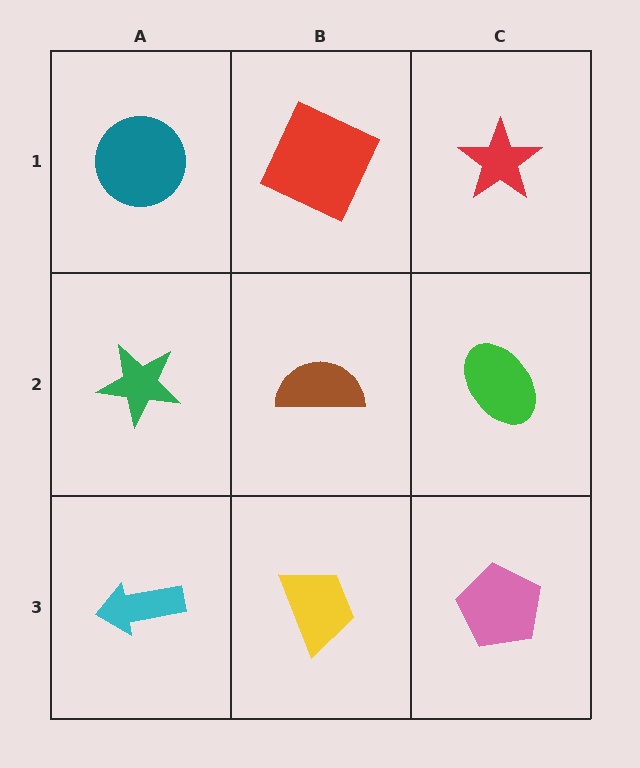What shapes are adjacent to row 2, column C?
A red star (row 1, column C), a pink pentagon (row 3, column C), a brown semicircle (row 2, column B).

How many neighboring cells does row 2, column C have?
3.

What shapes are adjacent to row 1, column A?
A green star (row 2, column A), a red square (row 1, column B).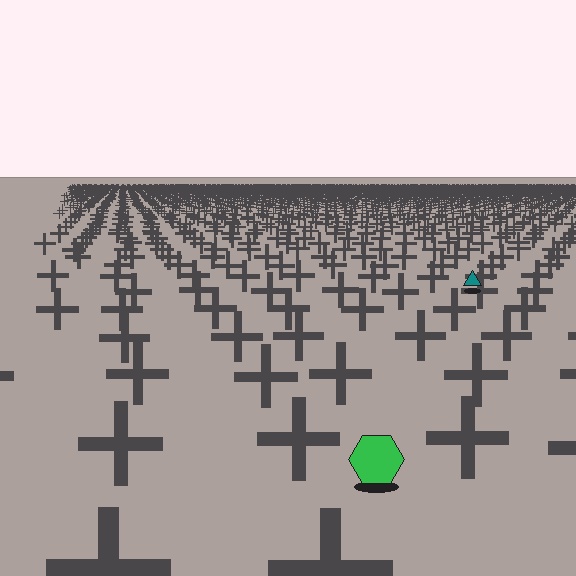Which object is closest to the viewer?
The green hexagon is closest. The texture marks near it are larger and more spread out.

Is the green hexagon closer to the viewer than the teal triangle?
Yes. The green hexagon is closer — you can tell from the texture gradient: the ground texture is coarser near it.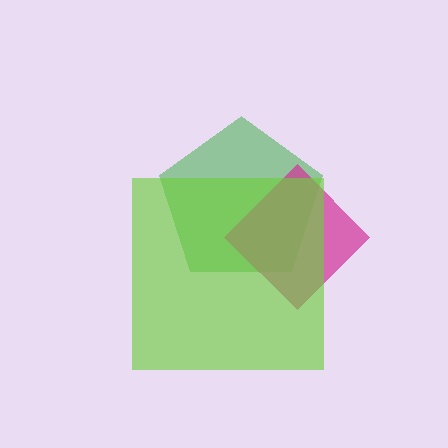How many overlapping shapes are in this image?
There are 3 overlapping shapes in the image.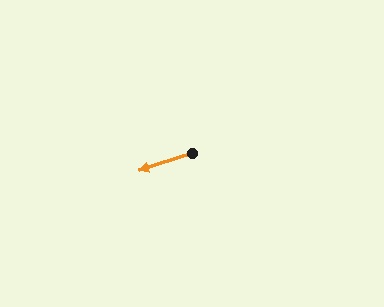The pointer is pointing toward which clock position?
Roughly 8 o'clock.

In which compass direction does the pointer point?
West.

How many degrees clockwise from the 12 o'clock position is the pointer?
Approximately 252 degrees.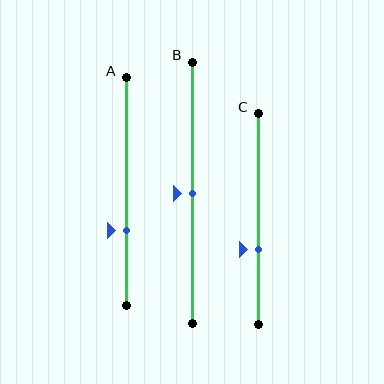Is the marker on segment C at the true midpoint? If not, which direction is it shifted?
No, the marker on segment C is shifted downward by about 14% of the segment length.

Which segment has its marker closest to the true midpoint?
Segment B has its marker closest to the true midpoint.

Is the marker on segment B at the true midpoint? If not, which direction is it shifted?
Yes, the marker on segment B is at the true midpoint.